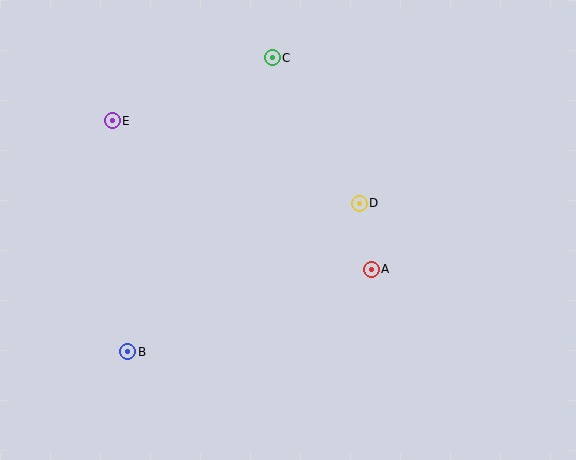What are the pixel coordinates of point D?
Point D is at (359, 203).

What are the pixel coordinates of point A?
Point A is at (371, 269).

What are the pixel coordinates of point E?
Point E is at (112, 121).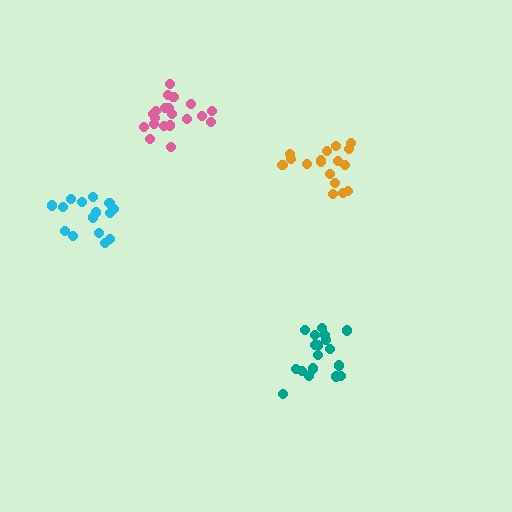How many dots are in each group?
Group 1: 18 dots, Group 2: 17 dots, Group 3: 15 dots, Group 4: 21 dots (71 total).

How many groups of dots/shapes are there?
There are 4 groups.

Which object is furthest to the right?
The teal cluster is rightmost.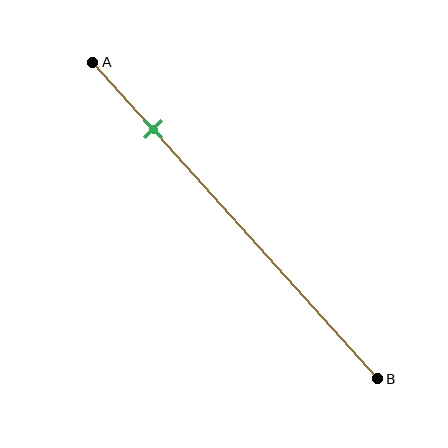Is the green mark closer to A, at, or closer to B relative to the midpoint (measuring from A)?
The green mark is closer to point A than the midpoint of segment AB.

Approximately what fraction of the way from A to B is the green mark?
The green mark is approximately 20% of the way from A to B.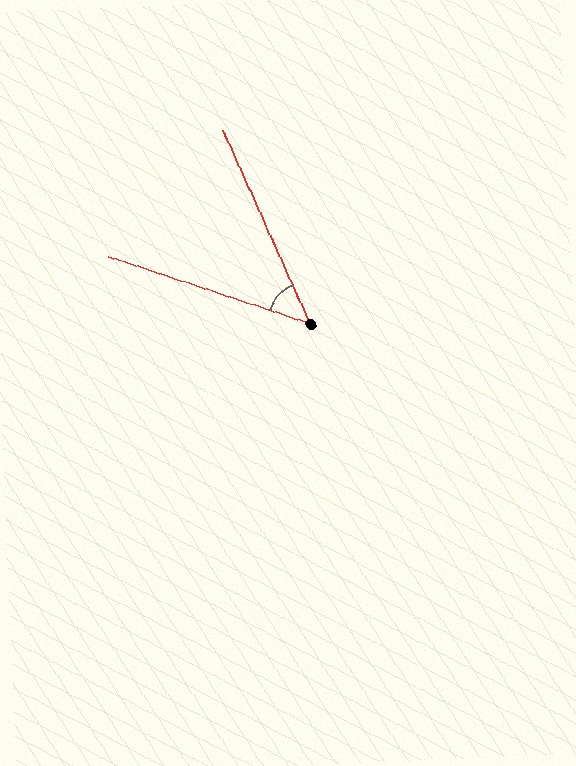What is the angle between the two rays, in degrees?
Approximately 47 degrees.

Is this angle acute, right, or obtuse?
It is acute.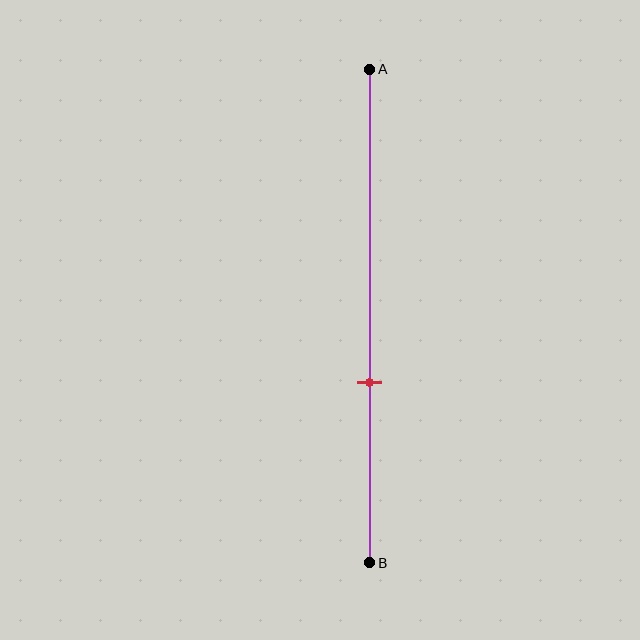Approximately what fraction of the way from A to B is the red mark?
The red mark is approximately 65% of the way from A to B.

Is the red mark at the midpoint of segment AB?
No, the mark is at about 65% from A, not at the 50% midpoint.